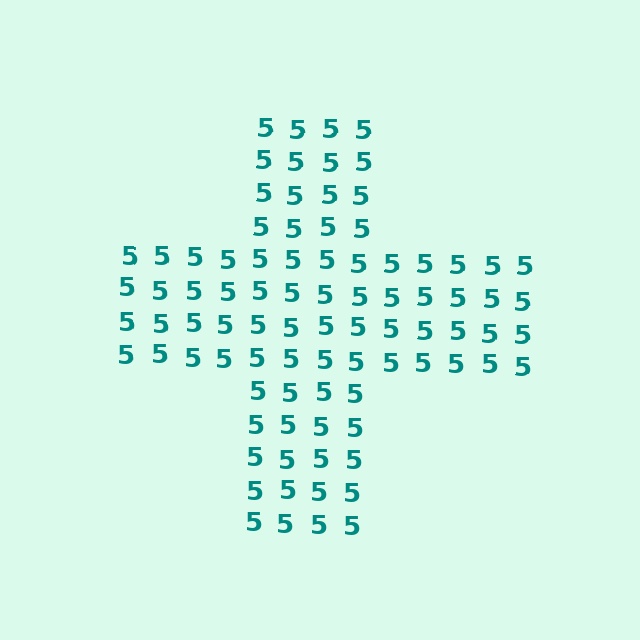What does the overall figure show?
The overall figure shows a cross.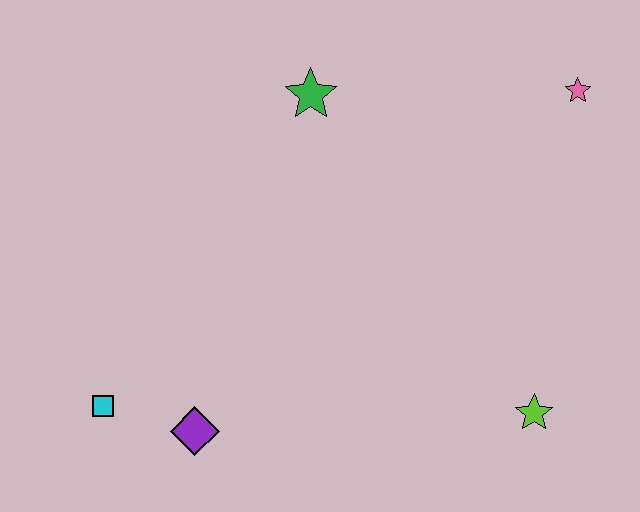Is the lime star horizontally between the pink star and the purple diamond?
Yes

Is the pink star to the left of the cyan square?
No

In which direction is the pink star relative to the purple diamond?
The pink star is to the right of the purple diamond.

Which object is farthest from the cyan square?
The pink star is farthest from the cyan square.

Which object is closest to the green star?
The pink star is closest to the green star.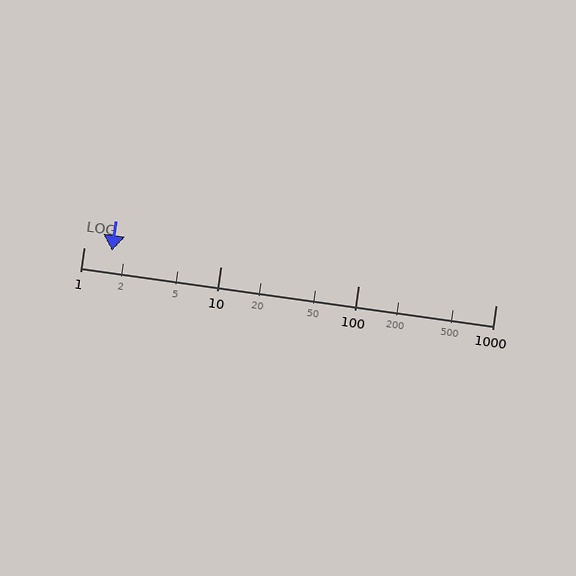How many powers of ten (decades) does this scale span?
The scale spans 3 decades, from 1 to 1000.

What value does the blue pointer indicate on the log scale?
The pointer indicates approximately 1.6.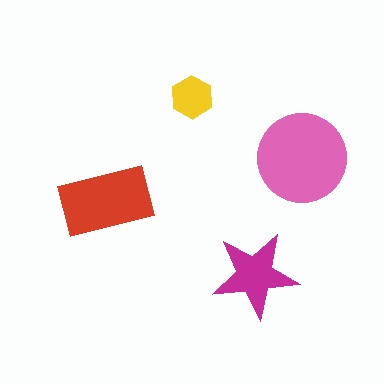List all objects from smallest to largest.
The yellow hexagon, the magenta star, the red rectangle, the pink circle.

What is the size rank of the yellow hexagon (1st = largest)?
4th.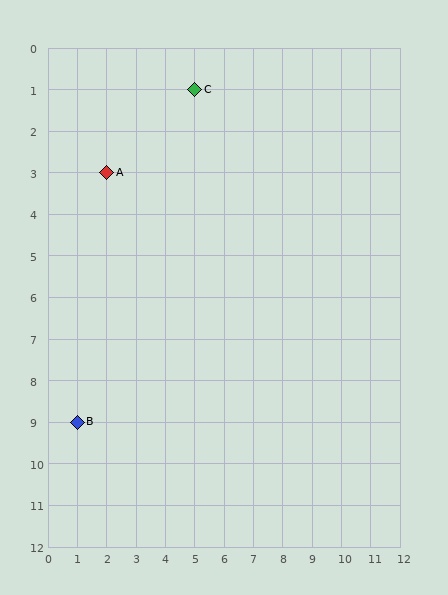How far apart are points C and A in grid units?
Points C and A are 3 columns and 2 rows apart (about 3.6 grid units diagonally).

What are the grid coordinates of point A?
Point A is at grid coordinates (2, 3).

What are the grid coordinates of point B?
Point B is at grid coordinates (1, 9).